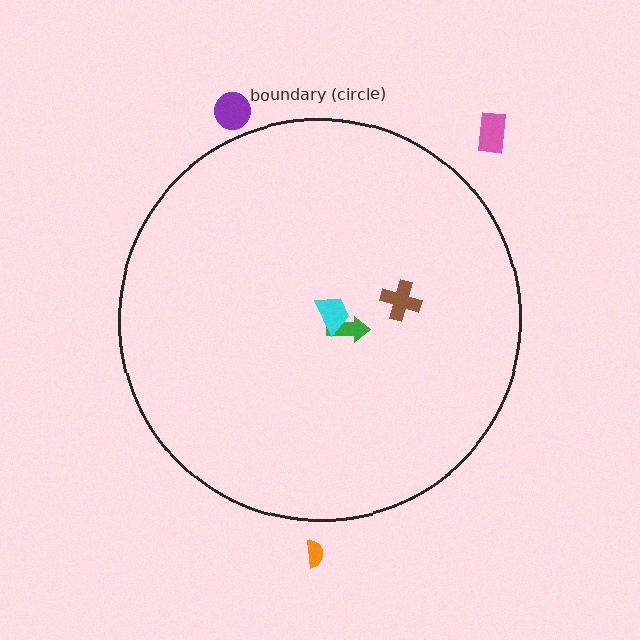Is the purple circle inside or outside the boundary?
Outside.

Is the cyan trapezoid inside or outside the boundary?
Inside.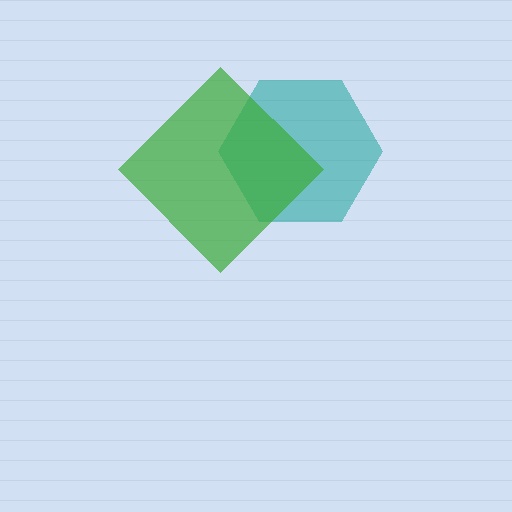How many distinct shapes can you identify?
There are 2 distinct shapes: a teal hexagon, a green diamond.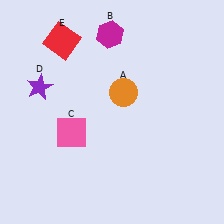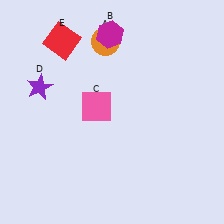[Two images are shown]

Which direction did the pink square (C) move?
The pink square (C) moved up.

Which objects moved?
The objects that moved are: the orange circle (A), the pink square (C).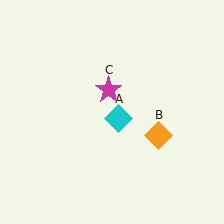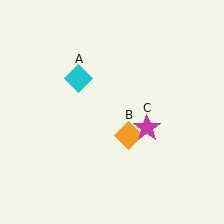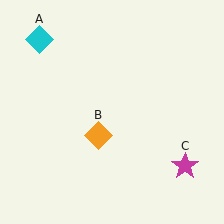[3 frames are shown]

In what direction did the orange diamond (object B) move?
The orange diamond (object B) moved left.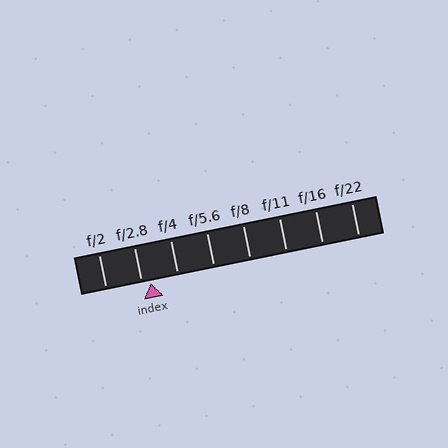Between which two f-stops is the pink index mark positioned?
The index mark is between f/2.8 and f/4.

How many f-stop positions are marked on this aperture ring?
There are 8 f-stop positions marked.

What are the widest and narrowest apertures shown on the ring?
The widest aperture shown is f/2 and the narrowest is f/22.